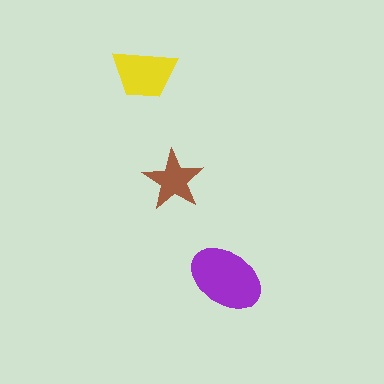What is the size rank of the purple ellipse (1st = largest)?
1st.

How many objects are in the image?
There are 3 objects in the image.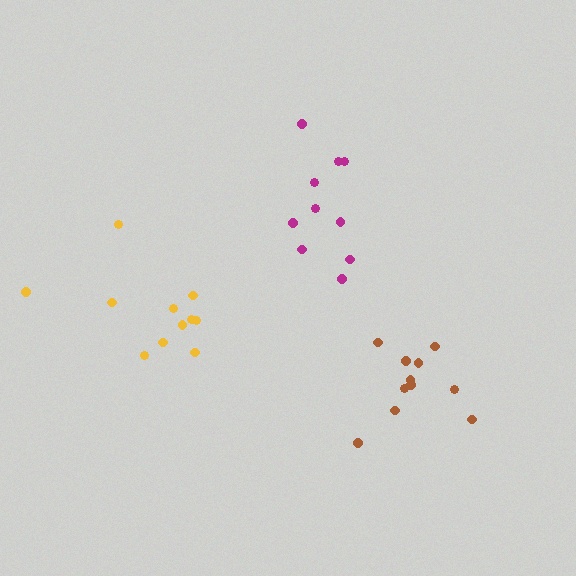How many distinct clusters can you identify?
There are 3 distinct clusters.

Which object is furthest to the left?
The yellow cluster is leftmost.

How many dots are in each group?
Group 1: 11 dots, Group 2: 11 dots, Group 3: 10 dots (32 total).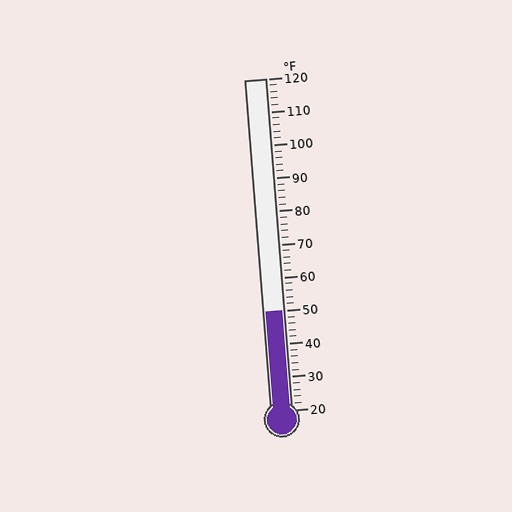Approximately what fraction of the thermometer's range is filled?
The thermometer is filled to approximately 30% of its range.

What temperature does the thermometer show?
The thermometer shows approximately 50°F.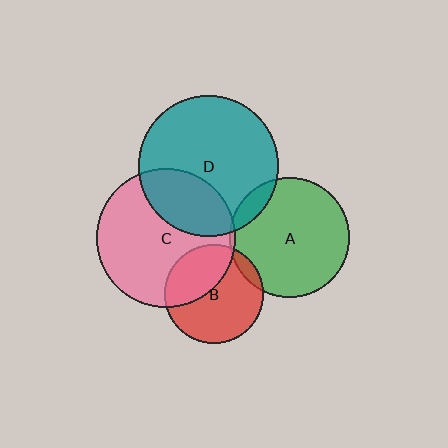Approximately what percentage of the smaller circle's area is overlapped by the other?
Approximately 10%.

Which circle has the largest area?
Circle D (teal).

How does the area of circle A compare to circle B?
Approximately 1.5 times.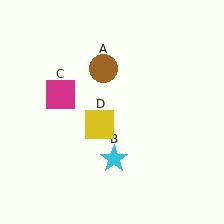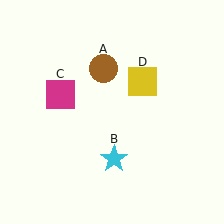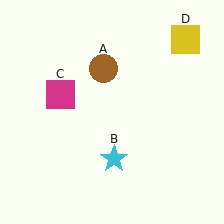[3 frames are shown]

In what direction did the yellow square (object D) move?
The yellow square (object D) moved up and to the right.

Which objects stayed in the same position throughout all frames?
Brown circle (object A) and cyan star (object B) and magenta square (object C) remained stationary.